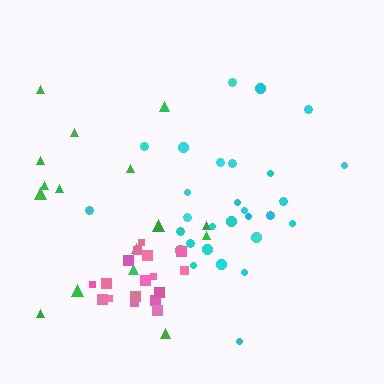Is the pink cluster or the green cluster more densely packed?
Pink.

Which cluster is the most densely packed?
Pink.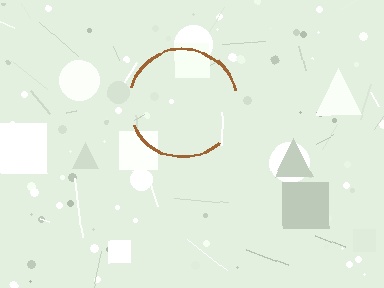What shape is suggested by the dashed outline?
The dashed outline suggests a circle.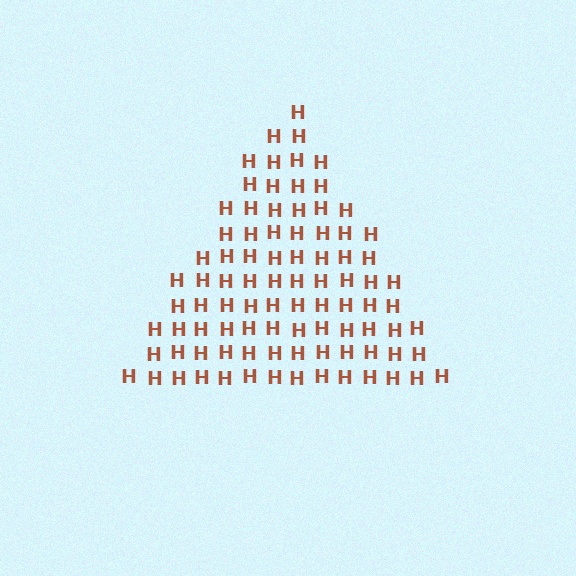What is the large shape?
The large shape is a triangle.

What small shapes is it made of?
It is made of small letter H's.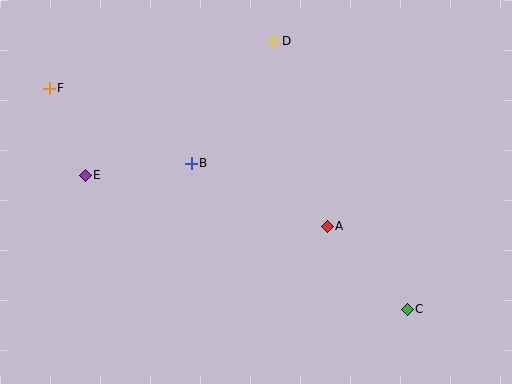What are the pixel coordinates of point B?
Point B is at (191, 163).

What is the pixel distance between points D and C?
The distance between D and C is 299 pixels.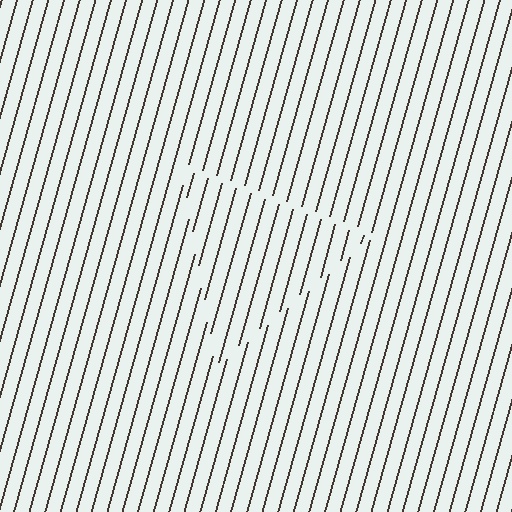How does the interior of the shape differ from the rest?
The interior of the shape contains the same grating, shifted by half a period — the contour is defined by the phase discontinuity where line-ends from the inner and outer gratings abut.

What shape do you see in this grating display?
An illusory triangle. The interior of the shape contains the same grating, shifted by half a period — the contour is defined by the phase discontinuity where line-ends from the inner and outer gratings abut.